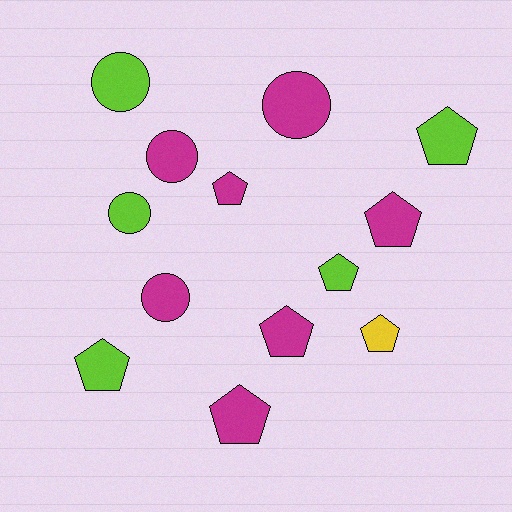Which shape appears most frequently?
Pentagon, with 8 objects.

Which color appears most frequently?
Magenta, with 7 objects.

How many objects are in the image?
There are 13 objects.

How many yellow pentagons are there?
There is 1 yellow pentagon.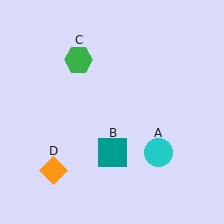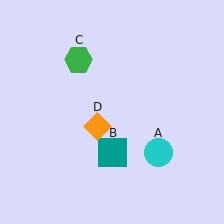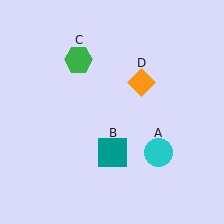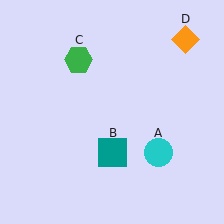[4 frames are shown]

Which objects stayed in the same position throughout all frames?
Cyan circle (object A) and teal square (object B) and green hexagon (object C) remained stationary.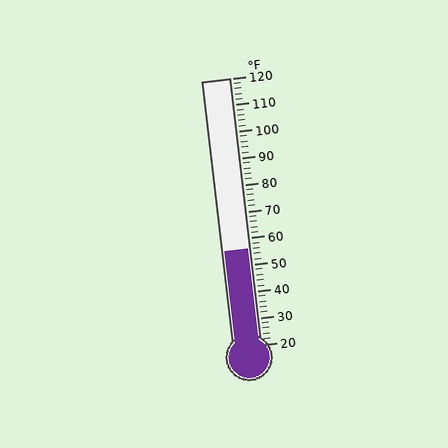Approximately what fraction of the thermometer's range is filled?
The thermometer is filled to approximately 35% of its range.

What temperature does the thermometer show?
The thermometer shows approximately 56°F.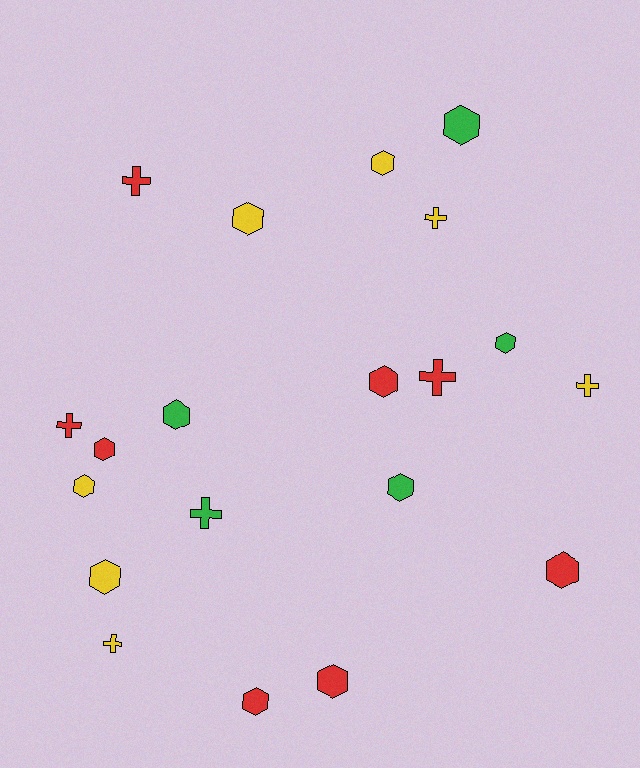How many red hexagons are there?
There are 5 red hexagons.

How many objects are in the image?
There are 20 objects.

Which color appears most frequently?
Red, with 8 objects.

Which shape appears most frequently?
Hexagon, with 13 objects.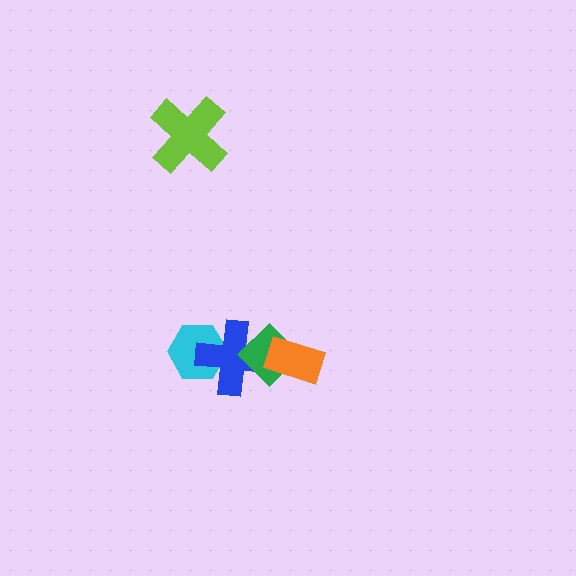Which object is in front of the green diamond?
The orange rectangle is in front of the green diamond.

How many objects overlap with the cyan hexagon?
1 object overlaps with the cyan hexagon.